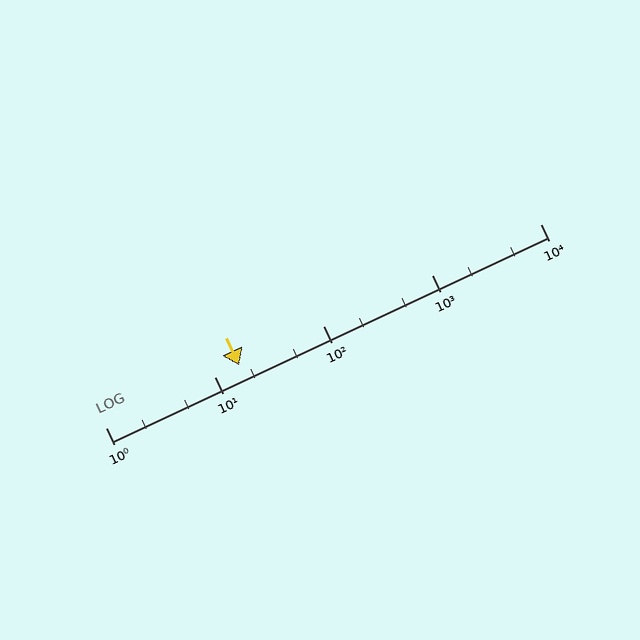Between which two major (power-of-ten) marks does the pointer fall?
The pointer is between 10 and 100.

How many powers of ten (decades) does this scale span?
The scale spans 4 decades, from 1 to 10000.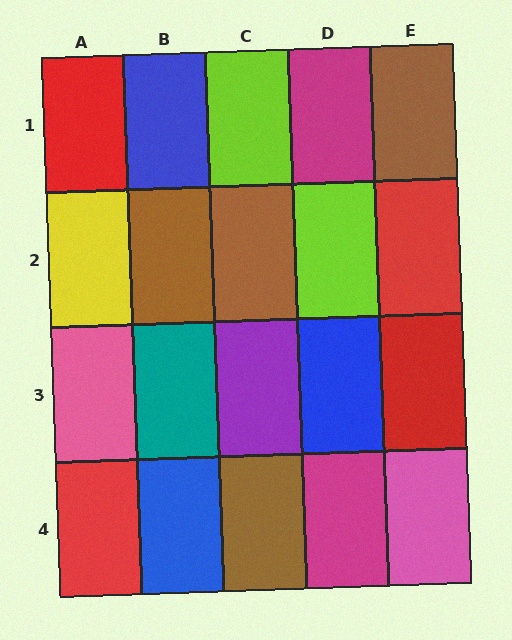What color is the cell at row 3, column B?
Teal.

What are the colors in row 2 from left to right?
Yellow, brown, brown, lime, red.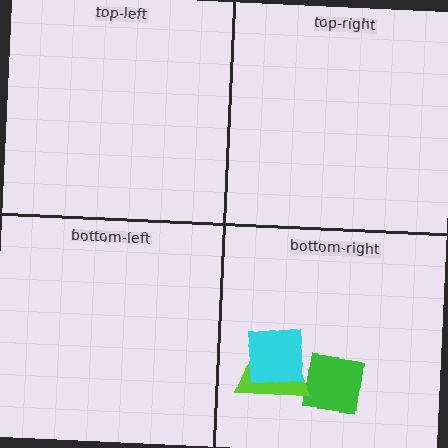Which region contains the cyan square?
The bottom-right region.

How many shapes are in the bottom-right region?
3.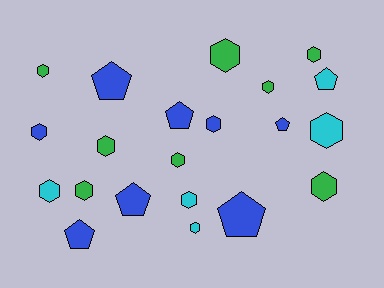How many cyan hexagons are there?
There are 4 cyan hexagons.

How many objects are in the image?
There are 21 objects.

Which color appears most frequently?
Blue, with 8 objects.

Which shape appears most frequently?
Hexagon, with 14 objects.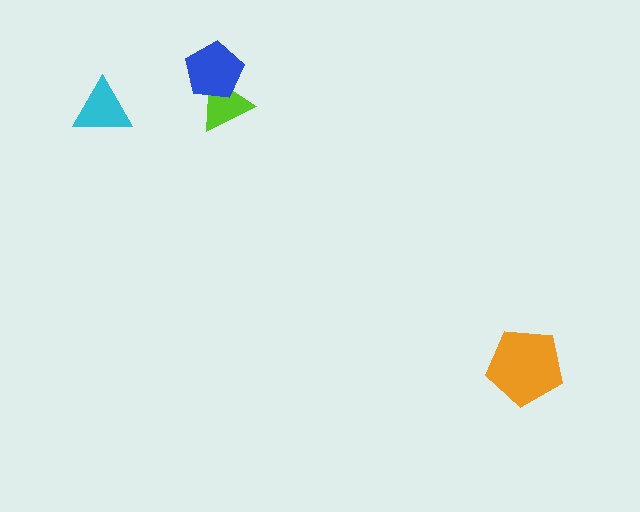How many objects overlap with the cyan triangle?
0 objects overlap with the cyan triangle.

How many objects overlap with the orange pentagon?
0 objects overlap with the orange pentagon.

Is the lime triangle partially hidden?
Yes, it is partially covered by another shape.